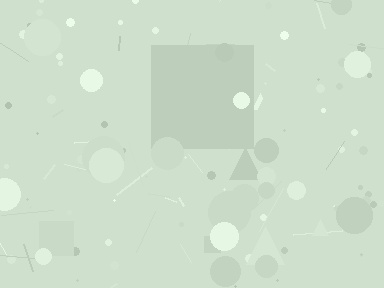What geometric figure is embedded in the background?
A square is embedded in the background.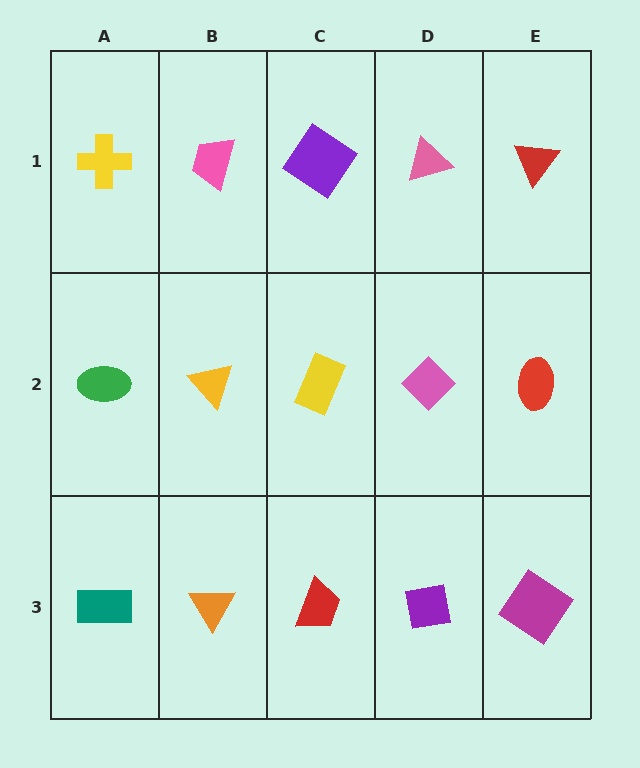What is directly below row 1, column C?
A yellow rectangle.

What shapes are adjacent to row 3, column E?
A red ellipse (row 2, column E), a purple square (row 3, column D).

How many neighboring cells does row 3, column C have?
3.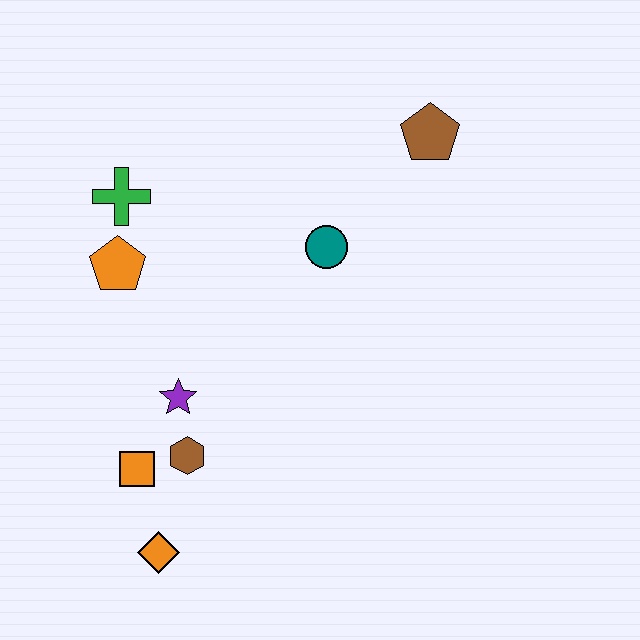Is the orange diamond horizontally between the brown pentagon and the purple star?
No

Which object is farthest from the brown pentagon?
The orange diamond is farthest from the brown pentagon.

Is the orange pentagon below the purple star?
No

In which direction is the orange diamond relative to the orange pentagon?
The orange diamond is below the orange pentagon.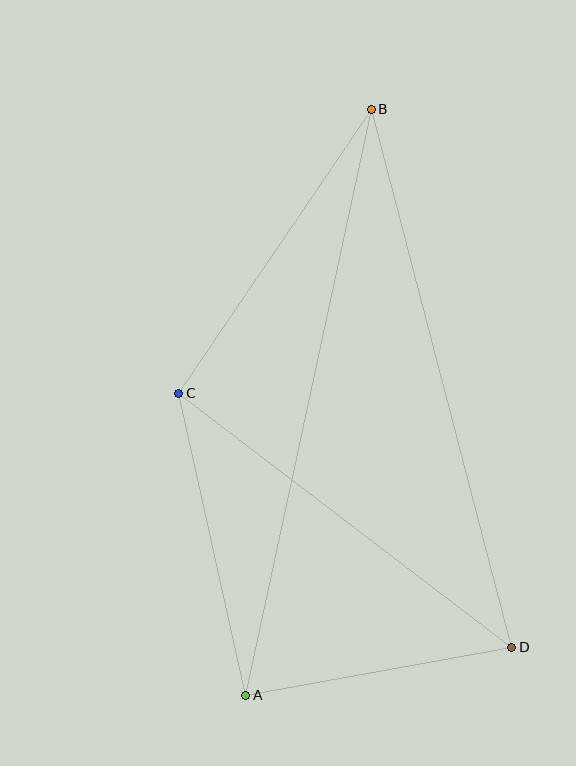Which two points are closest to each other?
Points A and D are closest to each other.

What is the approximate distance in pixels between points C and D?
The distance between C and D is approximately 419 pixels.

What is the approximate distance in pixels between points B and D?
The distance between B and D is approximately 556 pixels.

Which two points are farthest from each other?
Points A and B are farthest from each other.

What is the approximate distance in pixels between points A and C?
The distance between A and C is approximately 309 pixels.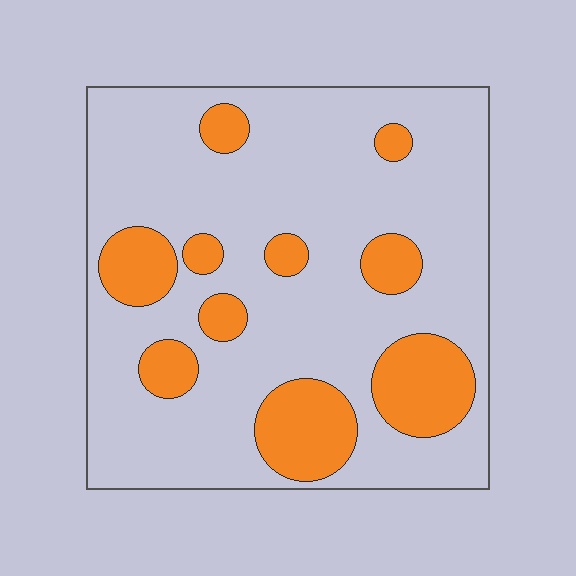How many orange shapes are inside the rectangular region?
10.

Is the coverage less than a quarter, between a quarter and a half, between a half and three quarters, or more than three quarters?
Less than a quarter.